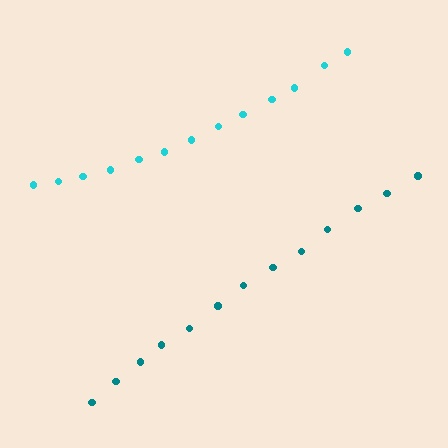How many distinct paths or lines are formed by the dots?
There are 2 distinct paths.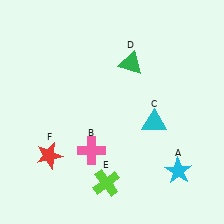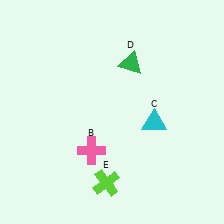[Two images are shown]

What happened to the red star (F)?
The red star (F) was removed in Image 2. It was in the bottom-left area of Image 1.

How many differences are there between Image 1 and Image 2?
There are 2 differences between the two images.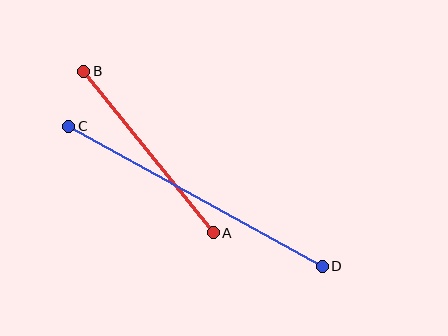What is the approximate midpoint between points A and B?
The midpoint is at approximately (148, 152) pixels.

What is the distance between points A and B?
The distance is approximately 207 pixels.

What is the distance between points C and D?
The distance is approximately 289 pixels.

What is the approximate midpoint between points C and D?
The midpoint is at approximately (196, 196) pixels.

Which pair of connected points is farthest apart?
Points C and D are farthest apart.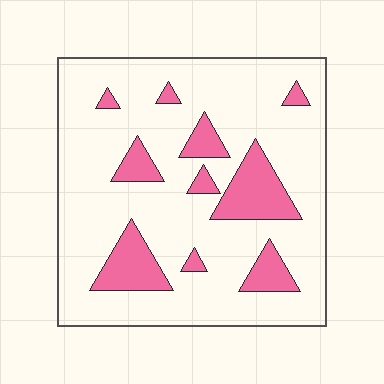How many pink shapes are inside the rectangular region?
10.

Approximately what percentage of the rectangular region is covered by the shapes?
Approximately 20%.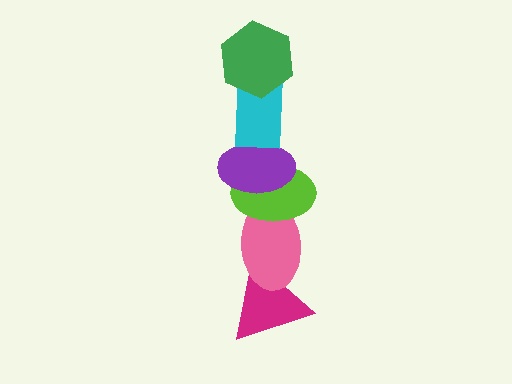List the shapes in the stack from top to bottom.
From top to bottom: the green hexagon, the cyan rectangle, the purple ellipse, the lime ellipse, the pink ellipse, the magenta triangle.